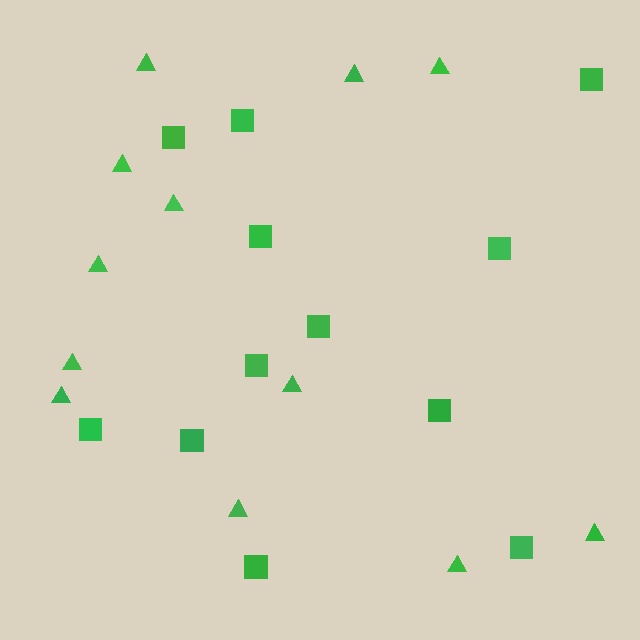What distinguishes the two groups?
There are 2 groups: one group of squares (12) and one group of triangles (12).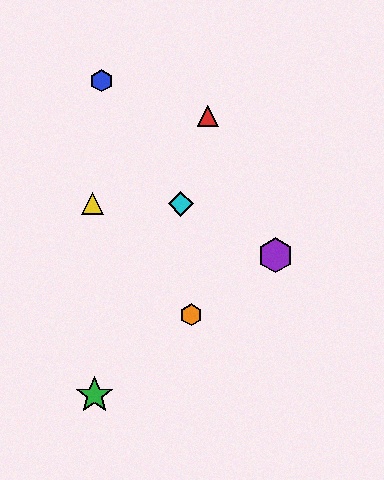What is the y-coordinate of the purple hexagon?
The purple hexagon is at y≈255.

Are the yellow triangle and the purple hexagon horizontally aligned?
No, the yellow triangle is at y≈204 and the purple hexagon is at y≈255.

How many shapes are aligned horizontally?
2 shapes (the yellow triangle, the cyan diamond) are aligned horizontally.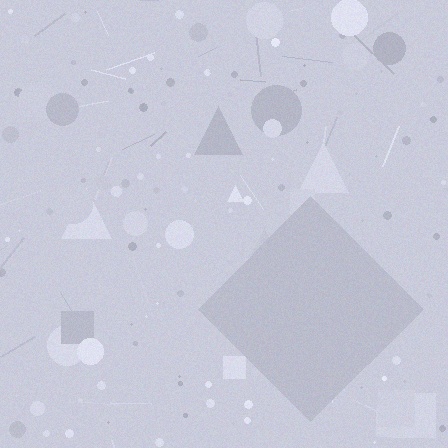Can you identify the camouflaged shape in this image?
The camouflaged shape is a diamond.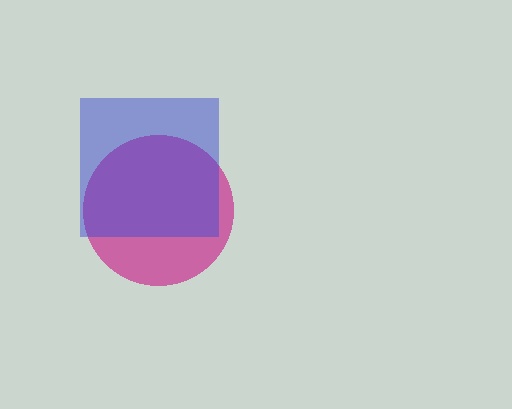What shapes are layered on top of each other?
The layered shapes are: a magenta circle, a blue square.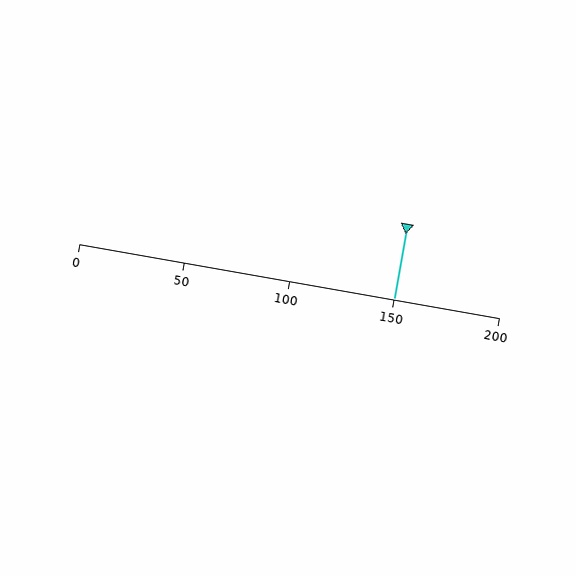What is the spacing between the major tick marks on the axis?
The major ticks are spaced 50 apart.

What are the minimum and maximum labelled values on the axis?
The axis runs from 0 to 200.